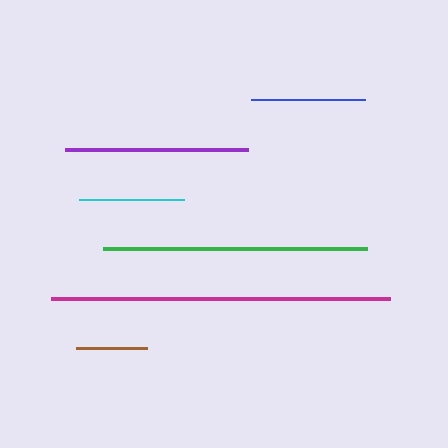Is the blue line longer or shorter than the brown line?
The blue line is longer than the brown line.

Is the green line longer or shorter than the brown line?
The green line is longer than the brown line.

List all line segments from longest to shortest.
From longest to shortest: magenta, green, purple, blue, cyan, brown.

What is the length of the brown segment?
The brown segment is approximately 71 pixels long.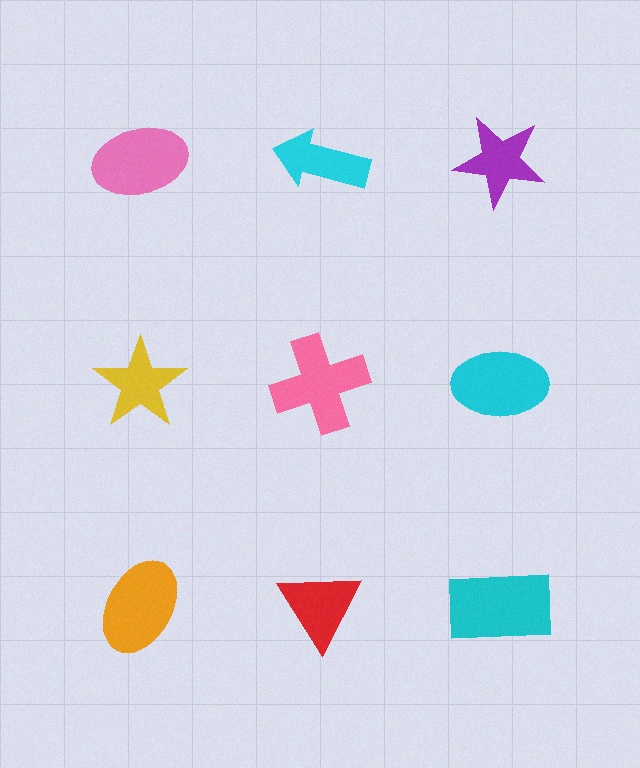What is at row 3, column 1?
An orange ellipse.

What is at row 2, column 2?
A pink cross.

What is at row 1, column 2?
A cyan arrow.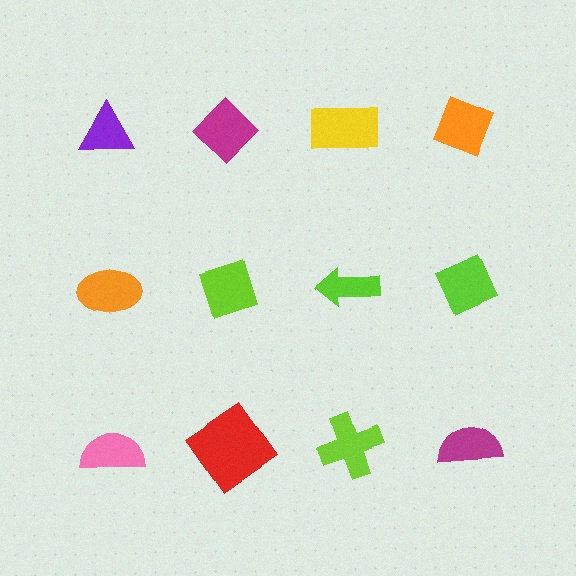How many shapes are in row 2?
4 shapes.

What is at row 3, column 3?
A lime cross.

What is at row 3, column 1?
A pink semicircle.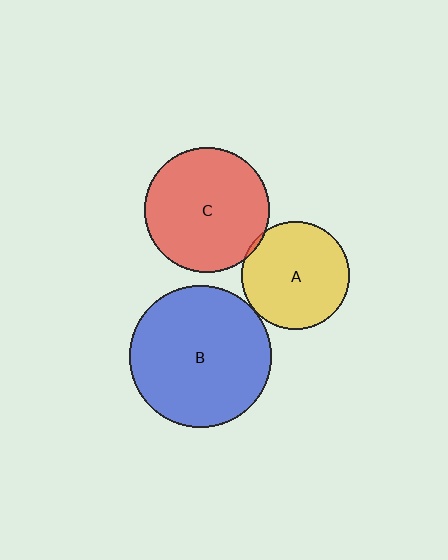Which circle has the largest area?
Circle B (blue).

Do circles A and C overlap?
Yes.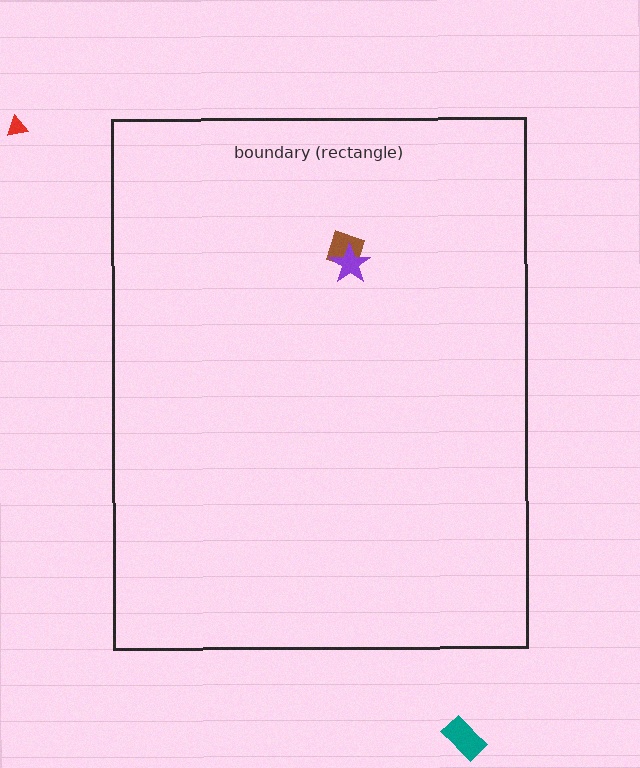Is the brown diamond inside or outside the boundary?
Inside.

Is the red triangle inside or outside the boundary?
Outside.